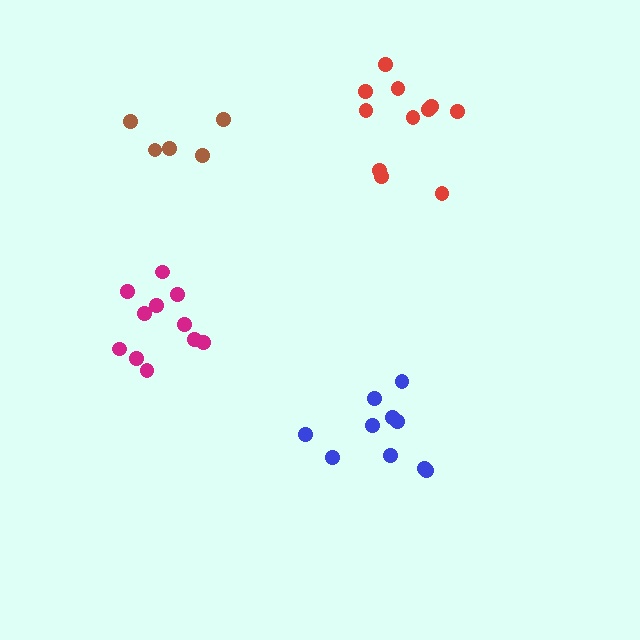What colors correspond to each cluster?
The clusters are colored: red, brown, blue, magenta.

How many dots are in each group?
Group 1: 11 dots, Group 2: 5 dots, Group 3: 10 dots, Group 4: 11 dots (37 total).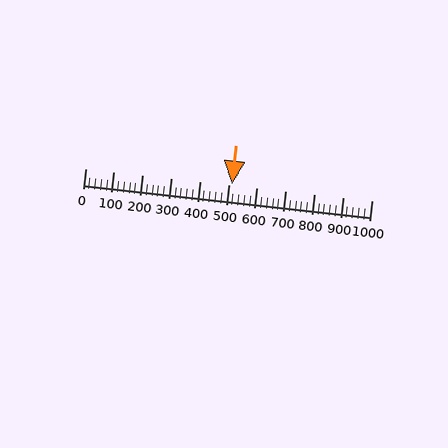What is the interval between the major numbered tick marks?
The major tick marks are spaced 100 units apart.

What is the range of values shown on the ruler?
The ruler shows values from 0 to 1000.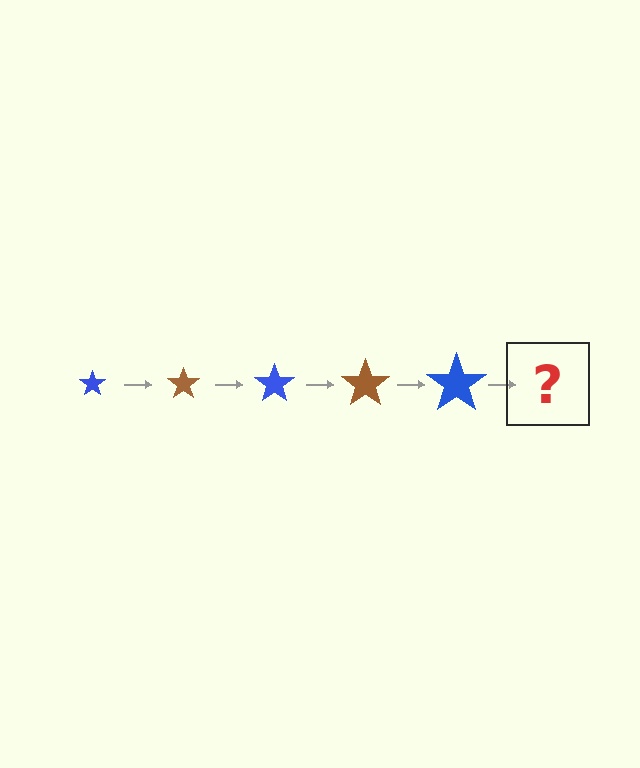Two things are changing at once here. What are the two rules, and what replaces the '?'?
The two rules are that the star grows larger each step and the color cycles through blue and brown. The '?' should be a brown star, larger than the previous one.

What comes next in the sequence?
The next element should be a brown star, larger than the previous one.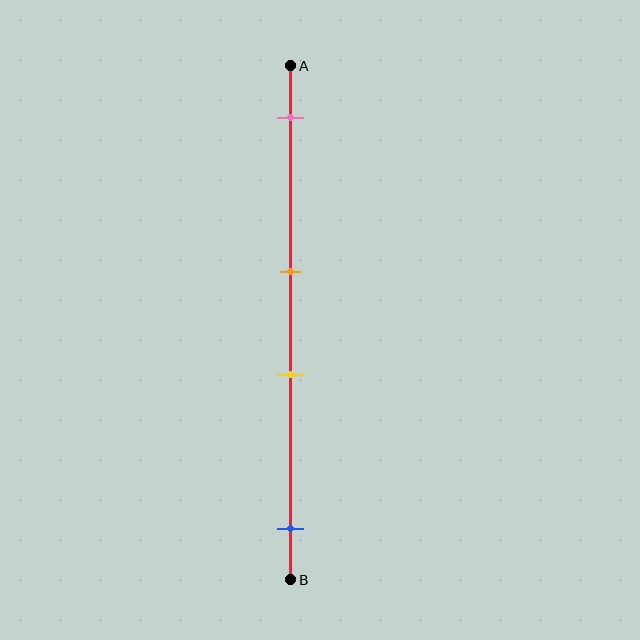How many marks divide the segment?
There are 4 marks dividing the segment.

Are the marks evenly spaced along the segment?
No, the marks are not evenly spaced.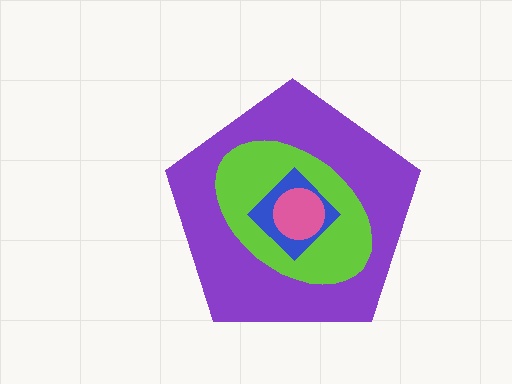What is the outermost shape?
The purple pentagon.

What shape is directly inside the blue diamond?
The pink circle.